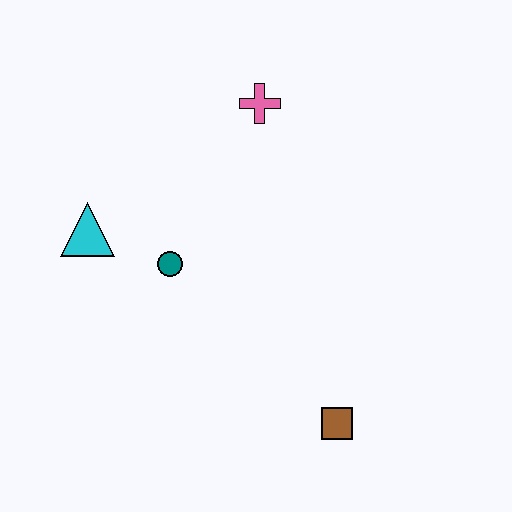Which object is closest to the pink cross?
The teal circle is closest to the pink cross.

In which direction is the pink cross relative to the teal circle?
The pink cross is above the teal circle.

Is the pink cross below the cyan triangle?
No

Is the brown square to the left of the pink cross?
No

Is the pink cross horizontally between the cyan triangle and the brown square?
Yes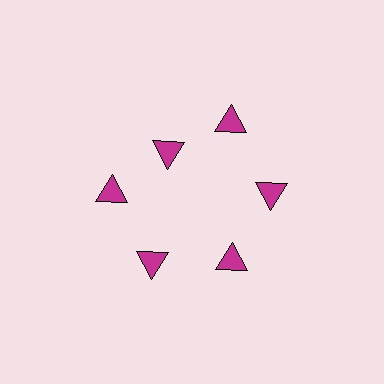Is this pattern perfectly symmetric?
No. The 6 magenta triangles are arranged in a ring, but one element near the 11 o'clock position is pulled inward toward the center, breaking the 6-fold rotational symmetry.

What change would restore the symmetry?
The symmetry would be restored by moving it outward, back onto the ring so that all 6 triangles sit at equal angles and equal distance from the center.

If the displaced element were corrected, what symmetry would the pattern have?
It would have 6-fold rotational symmetry — the pattern would map onto itself every 60 degrees.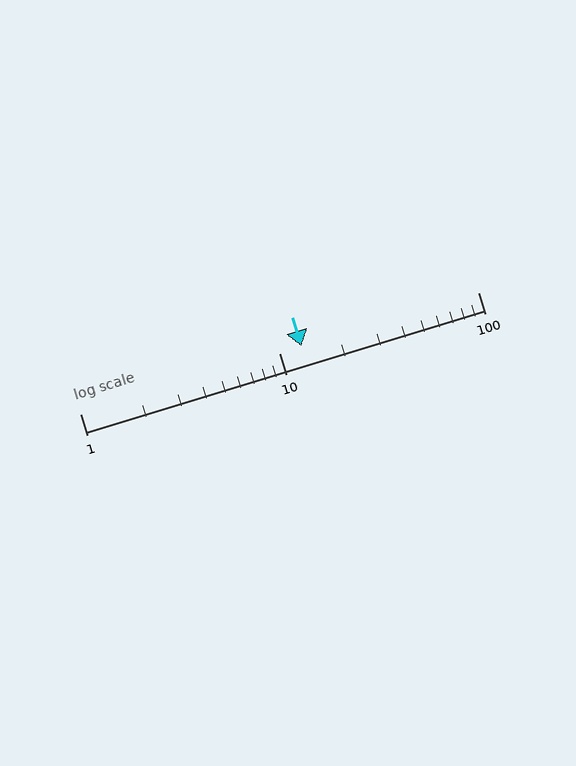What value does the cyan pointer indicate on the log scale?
The pointer indicates approximately 13.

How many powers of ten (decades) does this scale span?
The scale spans 2 decades, from 1 to 100.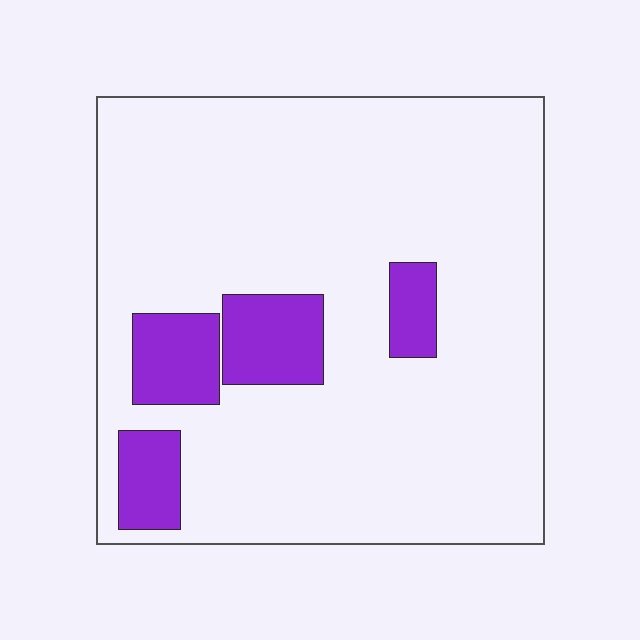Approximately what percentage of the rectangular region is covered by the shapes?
Approximately 15%.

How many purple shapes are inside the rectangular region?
4.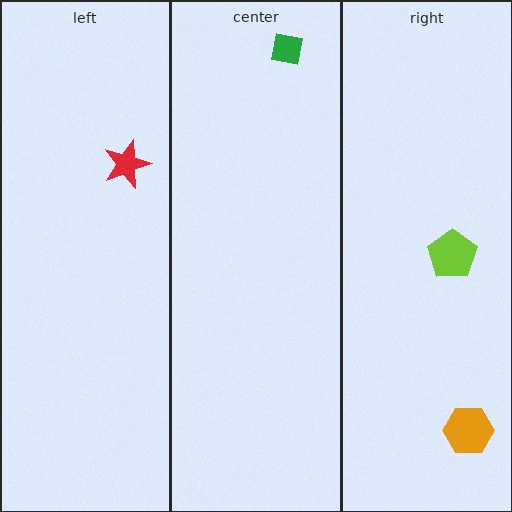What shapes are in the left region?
The red star.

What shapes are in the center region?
The green square.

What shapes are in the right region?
The lime pentagon, the orange hexagon.